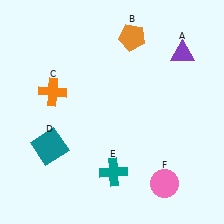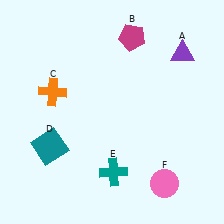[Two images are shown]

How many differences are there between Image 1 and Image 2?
There is 1 difference between the two images.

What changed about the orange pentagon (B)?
In Image 1, B is orange. In Image 2, it changed to magenta.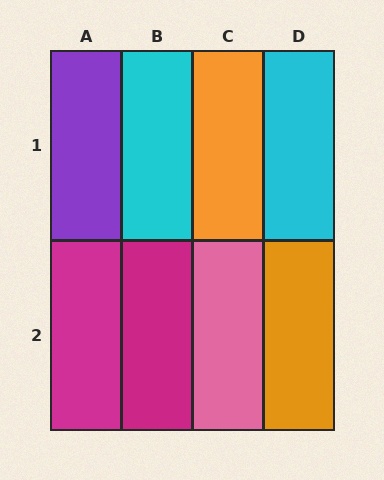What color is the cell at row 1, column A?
Purple.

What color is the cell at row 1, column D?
Cyan.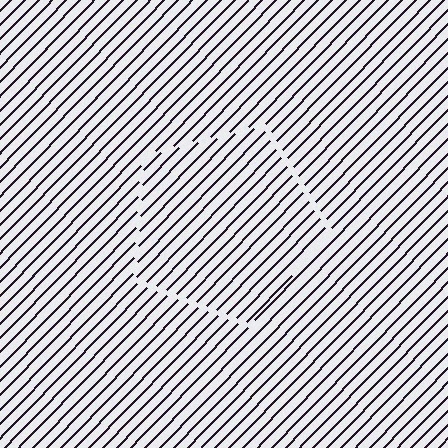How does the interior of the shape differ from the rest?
The interior of the shape contains the same grating, shifted by half a period — the contour is defined by the phase discontinuity where line-ends from the inner and outer gratings abut.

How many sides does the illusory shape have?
5 sides — the line-ends trace a pentagon.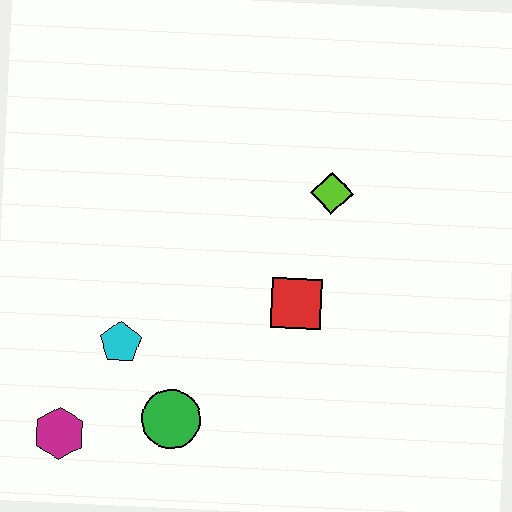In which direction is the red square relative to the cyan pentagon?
The red square is to the right of the cyan pentagon.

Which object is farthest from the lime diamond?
The magenta hexagon is farthest from the lime diamond.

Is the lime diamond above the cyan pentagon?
Yes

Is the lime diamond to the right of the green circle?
Yes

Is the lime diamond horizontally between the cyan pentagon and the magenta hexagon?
No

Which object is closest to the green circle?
The cyan pentagon is closest to the green circle.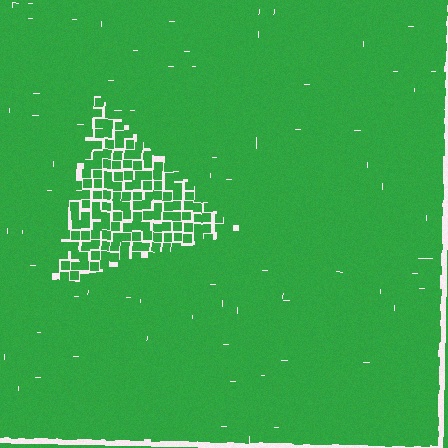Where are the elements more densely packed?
The elements are more densely packed outside the triangle boundary.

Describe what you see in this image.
The image contains small green elements arranged at two different densities. A triangle-shaped region is visible where the elements are less densely packed than the surrounding area.